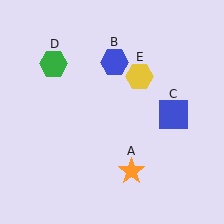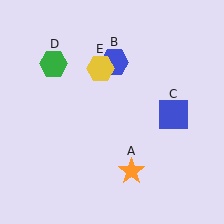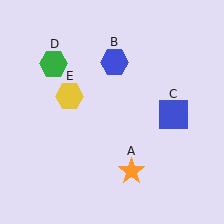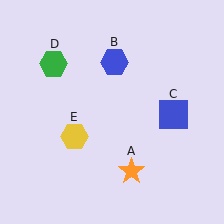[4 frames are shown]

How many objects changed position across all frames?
1 object changed position: yellow hexagon (object E).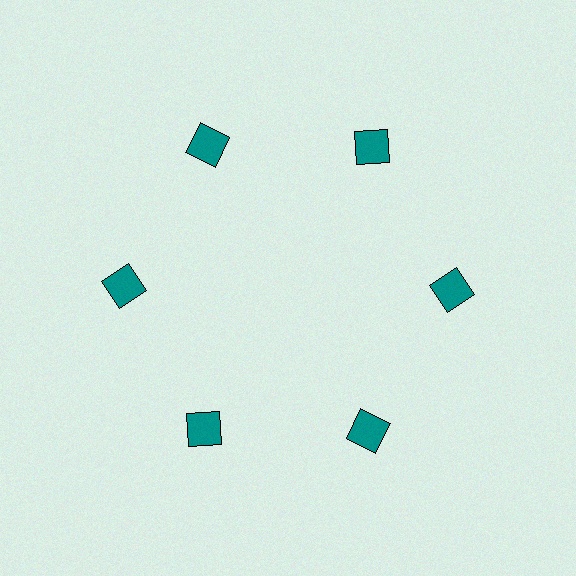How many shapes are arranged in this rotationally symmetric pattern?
There are 6 shapes, arranged in 6 groups of 1.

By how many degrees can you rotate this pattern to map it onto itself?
The pattern maps onto itself every 60 degrees of rotation.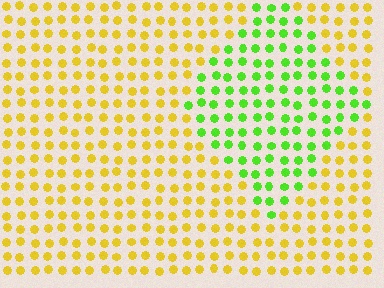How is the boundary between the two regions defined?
The boundary is defined purely by a slight shift in hue (about 57 degrees). Spacing, size, and orientation are identical on both sides.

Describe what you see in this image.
The image is filled with small yellow elements in a uniform arrangement. A diamond-shaped region is visible where the elements are tinted to a slightly different hue, forming a subtle color boundary.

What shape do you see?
I see a diamond.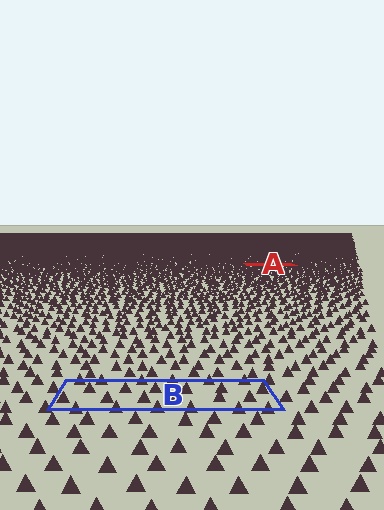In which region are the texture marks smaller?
The texture marks are smaller in region A, because it is farther away.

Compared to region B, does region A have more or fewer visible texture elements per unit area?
Region A has more texture elements per unit area — they are packed more densely because it is farther away.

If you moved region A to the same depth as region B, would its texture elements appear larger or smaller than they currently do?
They would appear larger. At a closer depth, the same texture elements are projected at a bigger on-screen size.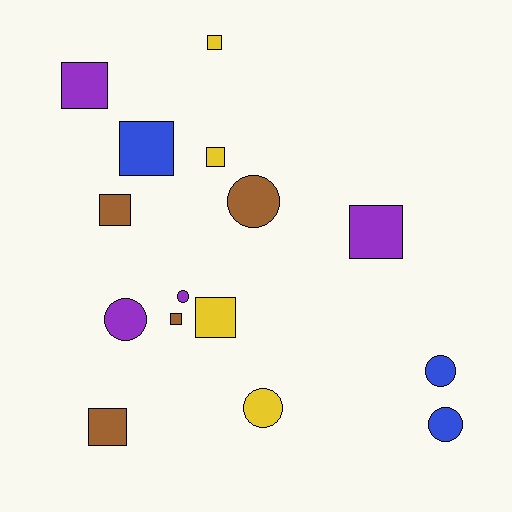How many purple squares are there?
There are 2 purple squares.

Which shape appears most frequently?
Square, with 9 objects.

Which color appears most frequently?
Brown, with 4 objects.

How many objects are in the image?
There are 15 objects.